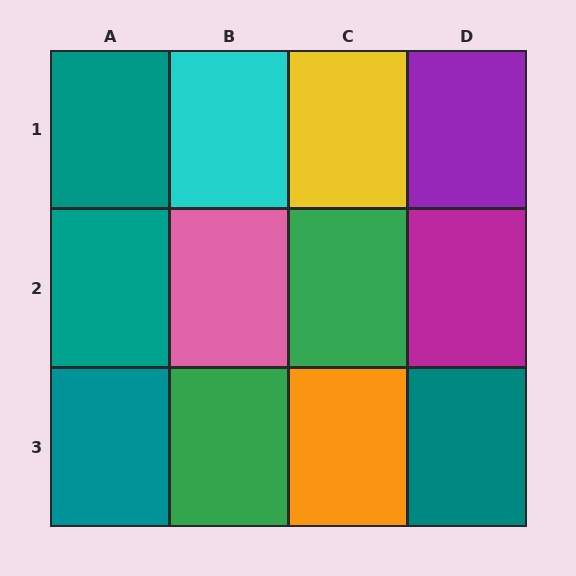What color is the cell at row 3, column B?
Green.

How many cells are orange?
1 cell is orange.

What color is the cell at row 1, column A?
Teal.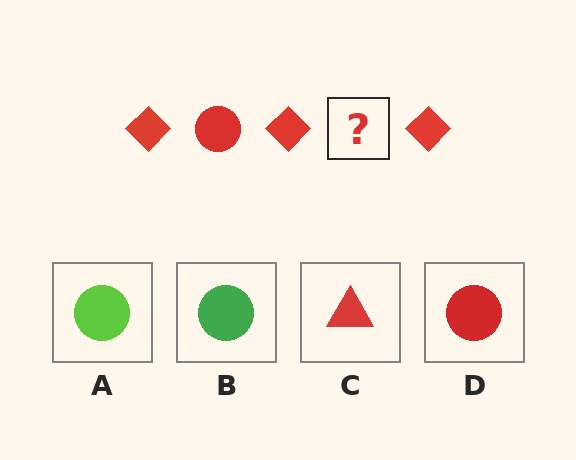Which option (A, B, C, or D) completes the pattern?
D.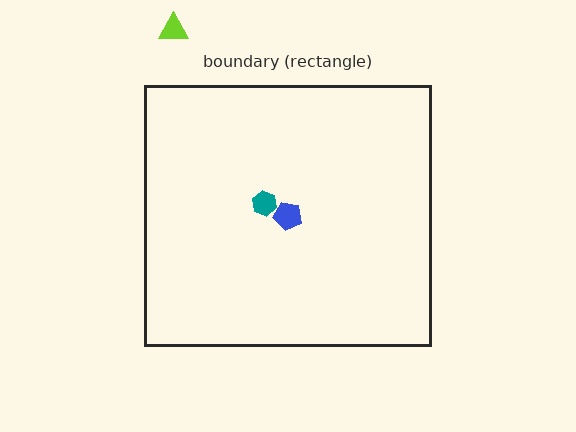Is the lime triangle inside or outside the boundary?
Outside.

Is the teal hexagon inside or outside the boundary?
Inside.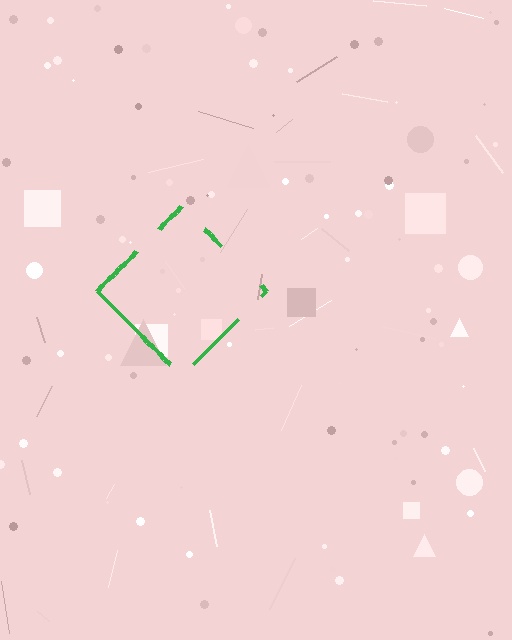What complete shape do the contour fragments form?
The contour fragments form a diamond.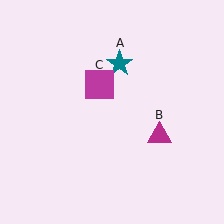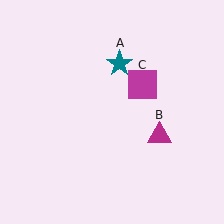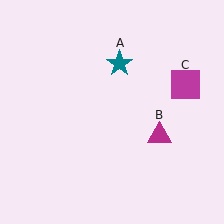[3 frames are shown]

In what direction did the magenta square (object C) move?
The magenta square (object C) moved right.